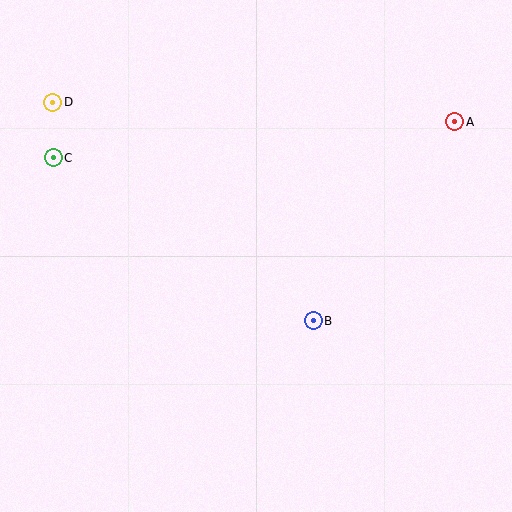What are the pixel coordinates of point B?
Point B is at (313, 321).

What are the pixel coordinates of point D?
Point D is at (53, 102).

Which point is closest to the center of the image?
Point B at (313, 321) is closest to the center.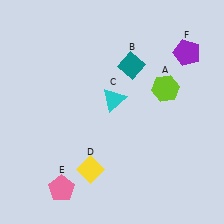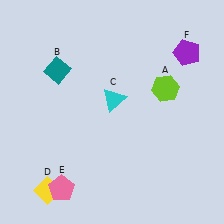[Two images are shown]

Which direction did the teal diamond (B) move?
The teal diamond (B) moved left.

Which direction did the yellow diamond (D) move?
The yellow diamond (D) moved left.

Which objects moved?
The objects that moved are: the teal diamond (B), the yellow diamond (D).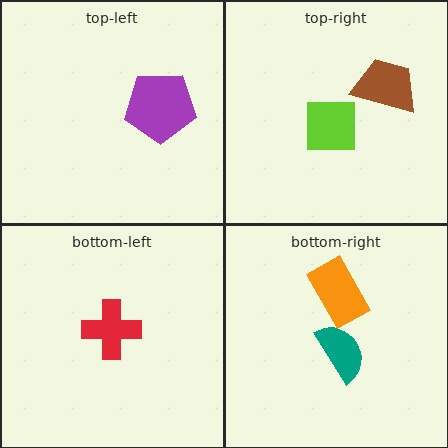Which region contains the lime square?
The top-right region.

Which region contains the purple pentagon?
The top-left region.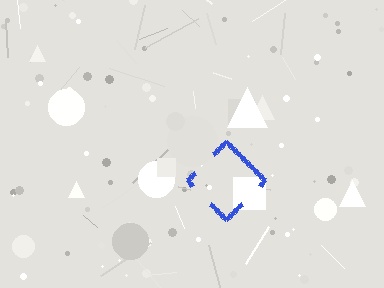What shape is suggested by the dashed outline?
The dashed outline suggests a diamond.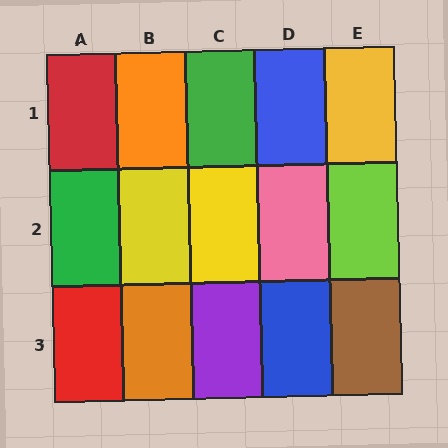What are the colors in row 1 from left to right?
Red, orange, green, blue, yellow.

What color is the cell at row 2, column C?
Yellow.